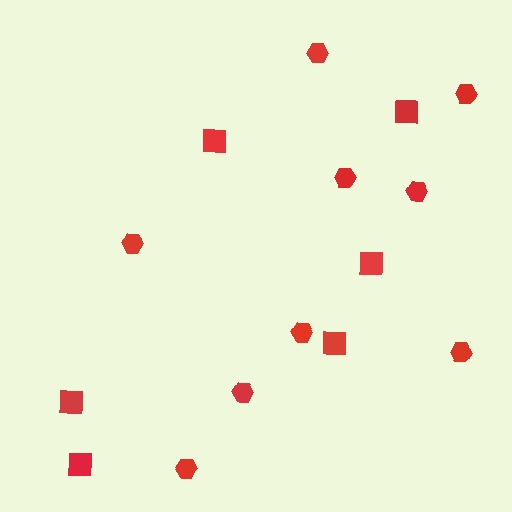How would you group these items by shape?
There are 2 groups: one group of hexagons (9) and one group of squares (6).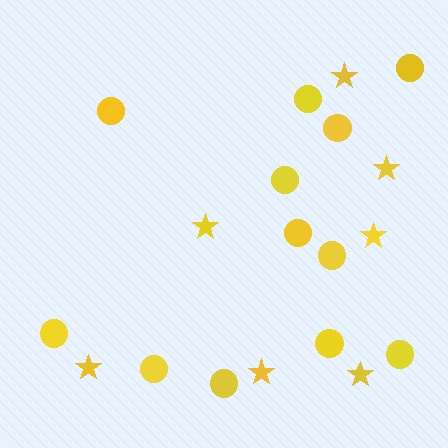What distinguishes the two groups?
There are 2 groups: one group of stars (7) and one group of circles (12).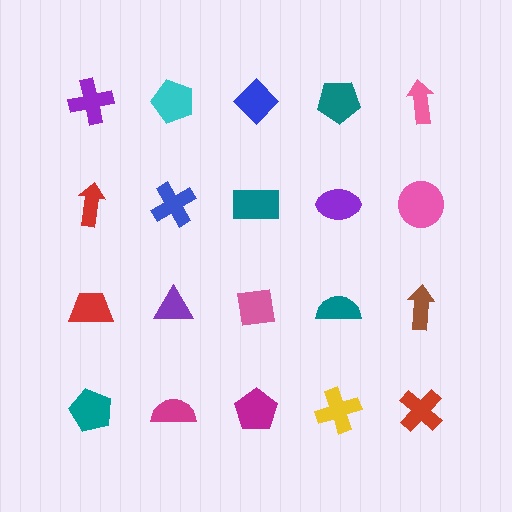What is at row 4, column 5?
A red cross.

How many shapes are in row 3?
5 shapes.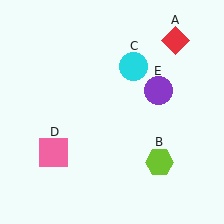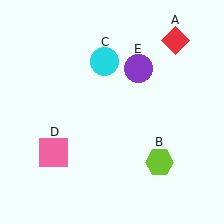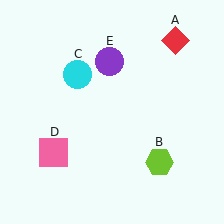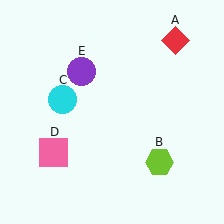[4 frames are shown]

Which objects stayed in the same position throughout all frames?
Red diamond (object A) and lime hexagon (object B) and pink square (object D) remained stationary.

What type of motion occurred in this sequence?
The cyan circle (object C), purple circle (object E) rotated counterclockwise around the center of the scene.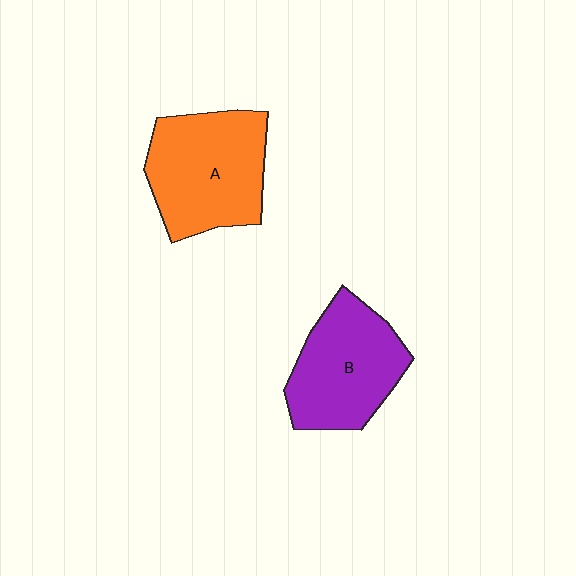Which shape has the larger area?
Shape A (orange).